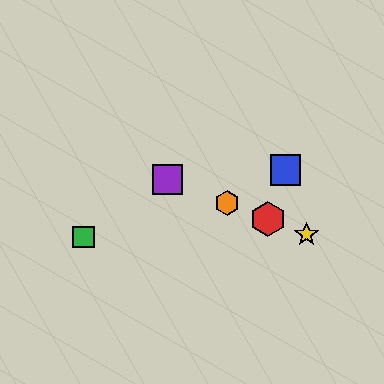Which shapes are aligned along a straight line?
The red hexagon, the yellow star, the purple square, the orange hexagon are aligned along a straight line.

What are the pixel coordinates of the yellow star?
The yellow star is at (307, 234).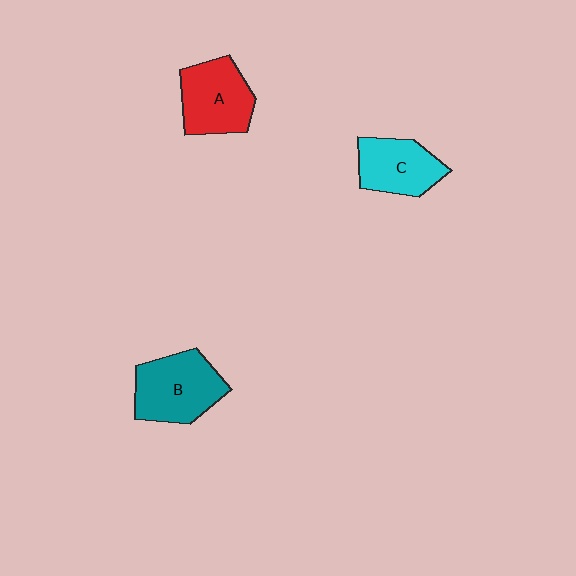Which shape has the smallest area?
Shape C (cyan).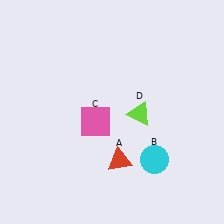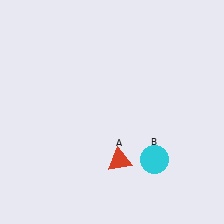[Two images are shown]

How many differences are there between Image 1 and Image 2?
There are 2 differences between the two images.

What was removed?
The pink square (C), the lime triangle (D) were removed in Image 2.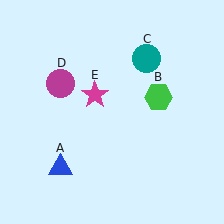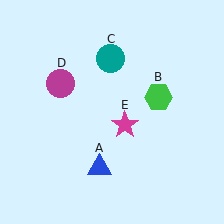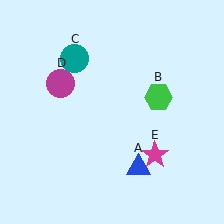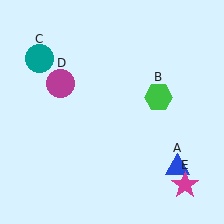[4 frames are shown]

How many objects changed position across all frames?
3 objects changed position: blue triangle (object A), teal circle (object C), magenta star (object E).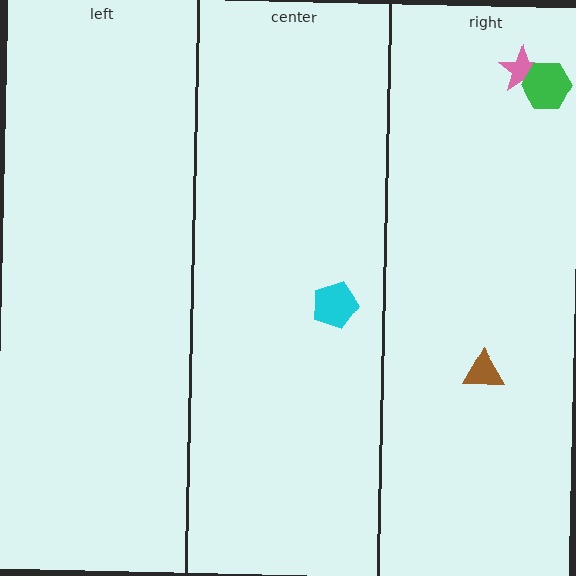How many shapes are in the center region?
1.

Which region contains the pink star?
The right region.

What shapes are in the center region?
The cyan pentagon.